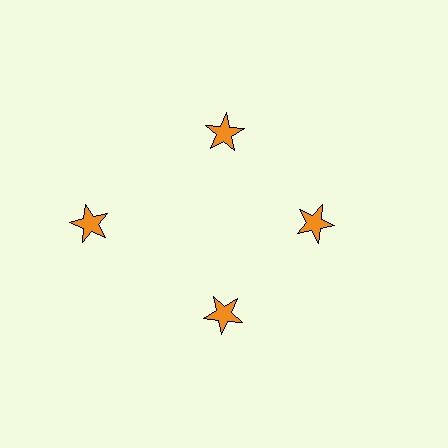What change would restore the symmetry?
The symmetry would be restored by moving it inward, back onto the ring so that all 4 stars sit at equal angles and equal distance from the center.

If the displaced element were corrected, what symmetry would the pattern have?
It would have 4-fold rotational symmetry — the pattern would map onto itself every 90 degrees.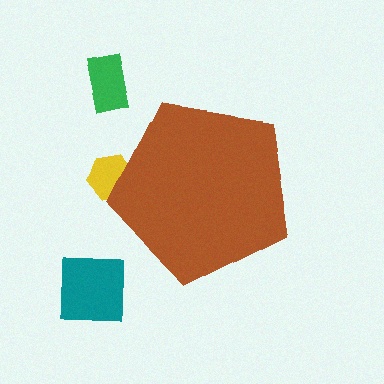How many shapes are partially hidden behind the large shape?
1 shape is partially hidden.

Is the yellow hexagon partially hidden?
Yes, the yellow hexagon is partially hidden behind the brown pentagon.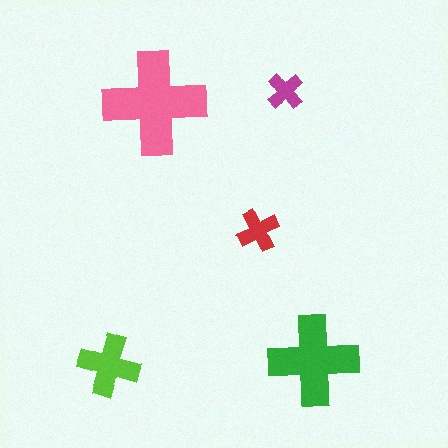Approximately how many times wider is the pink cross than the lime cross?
About 1.5 times wider.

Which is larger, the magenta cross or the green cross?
The green one.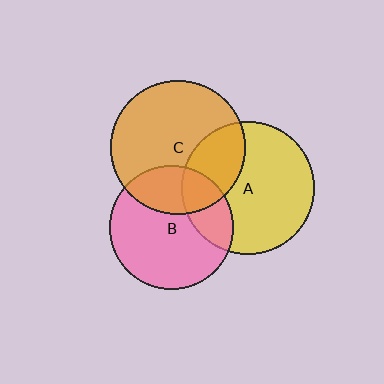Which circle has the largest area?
Circle C (orange).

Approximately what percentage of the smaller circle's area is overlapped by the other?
Approximately 25%.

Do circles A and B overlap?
Yes.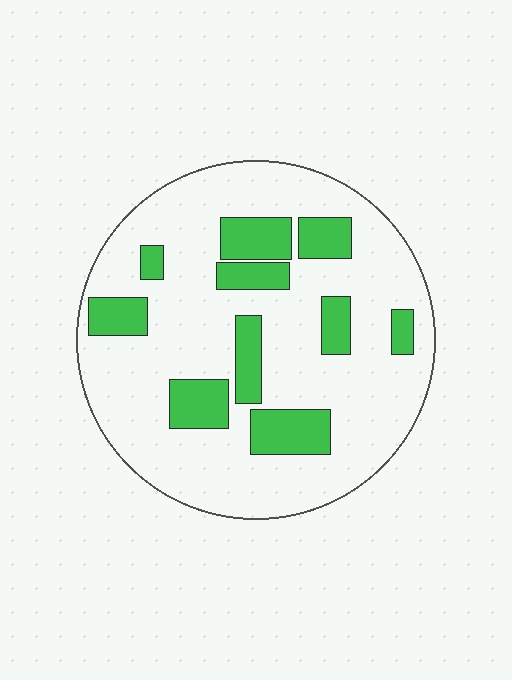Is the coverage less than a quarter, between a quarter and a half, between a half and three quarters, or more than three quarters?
Less than a quarter.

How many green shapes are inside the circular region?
10.